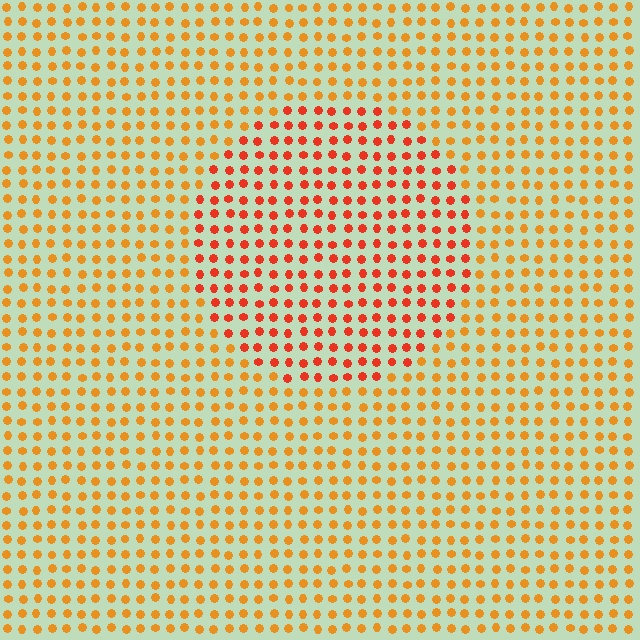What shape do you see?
I see a circle.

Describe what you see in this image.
The image is filled with small orange elements in a uniform arrangement. A circle-shaped region is visible where the elements are tinted to a slightly different hue, forming a subtle color boundary.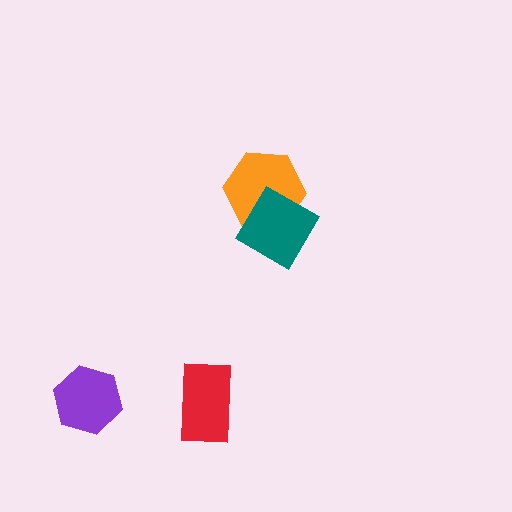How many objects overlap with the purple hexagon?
0 objects overlap with the purple hexagon.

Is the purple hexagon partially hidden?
No, no other shape covers it.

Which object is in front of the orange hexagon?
The teal diamond is in front of the orange hexagon.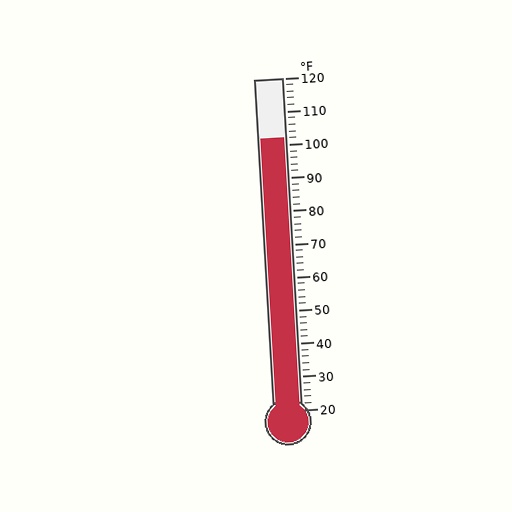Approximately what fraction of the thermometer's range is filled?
The thermometer is filled to approximately 80% of its range.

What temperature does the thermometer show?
The thermometer shows approximately 102°F.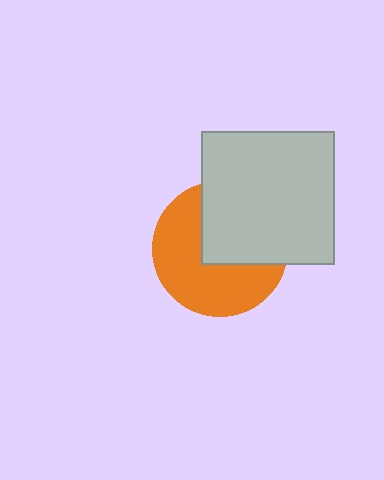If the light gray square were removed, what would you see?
You would see the complete orange circle.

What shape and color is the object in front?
The object in front is a light gray square.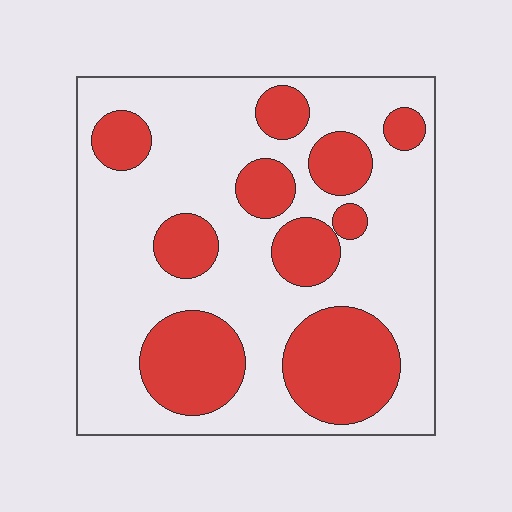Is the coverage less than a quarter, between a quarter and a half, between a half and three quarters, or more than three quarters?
Between a quarter and a half.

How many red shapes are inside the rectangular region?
10.